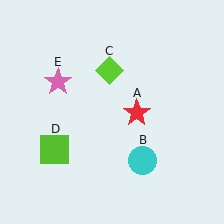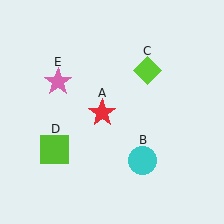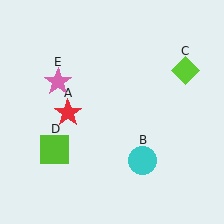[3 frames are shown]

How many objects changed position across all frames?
2 objects changed position: red star (object A), lime diamond (object C).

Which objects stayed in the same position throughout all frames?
Cyan circle (object B) and lime square (object D) and pink star (object E) remained stationary.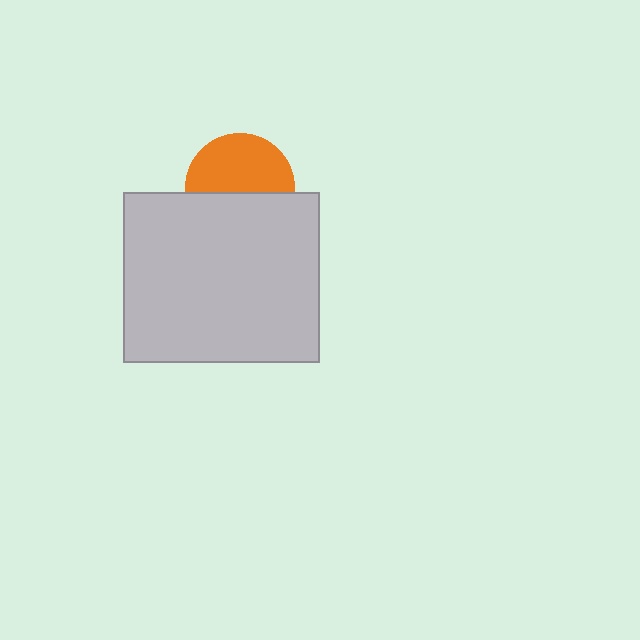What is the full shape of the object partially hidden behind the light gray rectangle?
The partially hidden object is an orange circle.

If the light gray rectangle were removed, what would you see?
You would see the complete orange circle.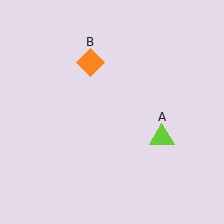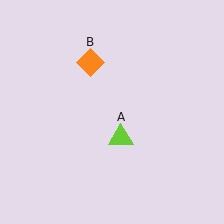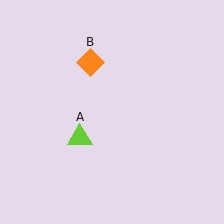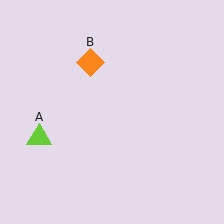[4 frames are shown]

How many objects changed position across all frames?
1 object changed position: lime triangle (object A).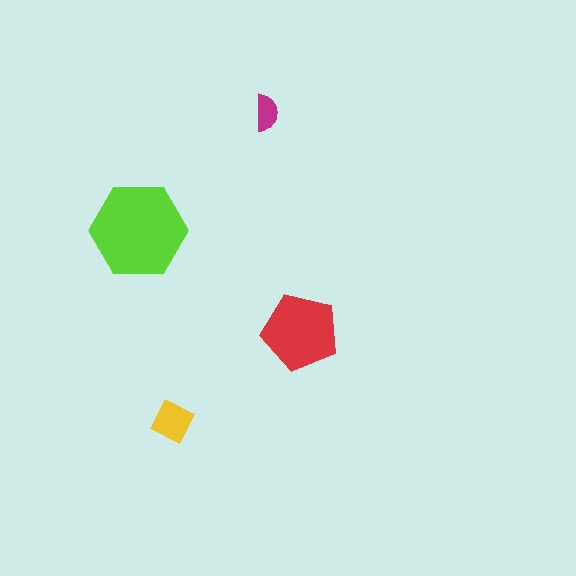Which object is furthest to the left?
The lime hexagon is leftmost.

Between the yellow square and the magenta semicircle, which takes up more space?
The yellow square.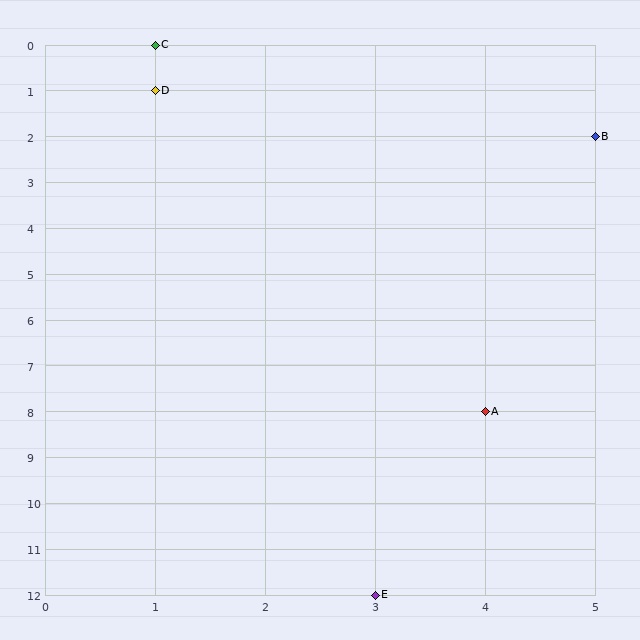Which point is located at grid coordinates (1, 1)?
Point D is at (1, 1).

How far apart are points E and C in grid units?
Points E and C are 2 columns and 12 rows apart (about 12.2 grid units diagonally).